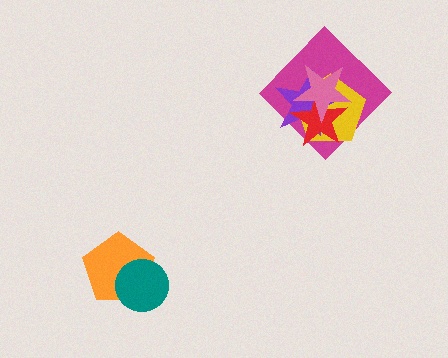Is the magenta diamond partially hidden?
Yes, it is partially covered by another shape.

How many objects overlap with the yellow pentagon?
4 objects overlap with the yellow pentagon.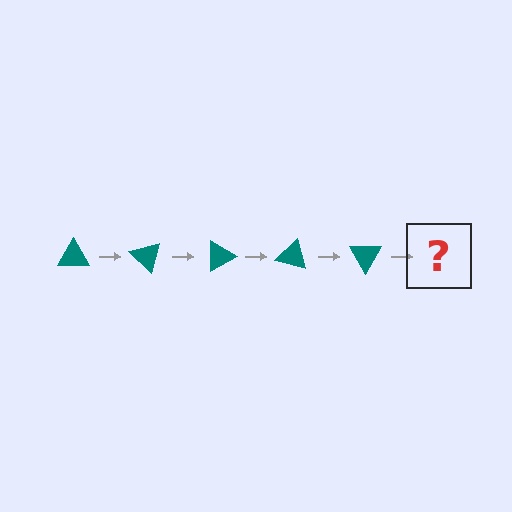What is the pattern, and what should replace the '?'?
The pattern is that the triangle rotates 45 degrees each step. The '?' should be a teal triangle rotated 225 degrees.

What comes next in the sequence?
The next element should be a teal triangle rotated 225 degrees.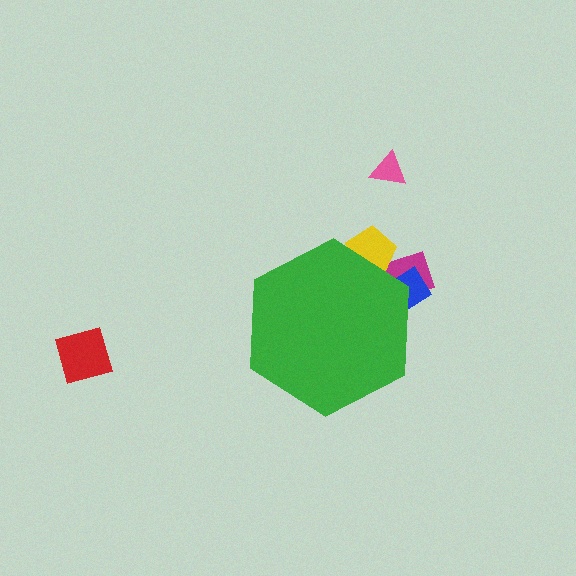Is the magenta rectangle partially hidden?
Yes, the magenta rectangle is partially hidden behind the green hexagon.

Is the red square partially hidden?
No, the red square is fully visible.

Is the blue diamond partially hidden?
Yes, the blue diamond is partially hidden behind the green hexagon.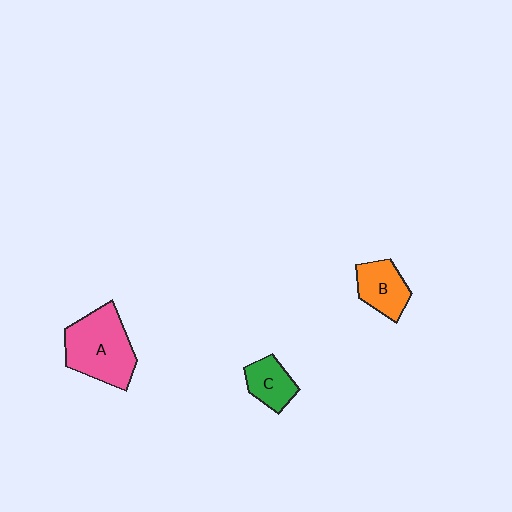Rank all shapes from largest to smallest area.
From largest to smallest: A (pink), B (orange), C (green).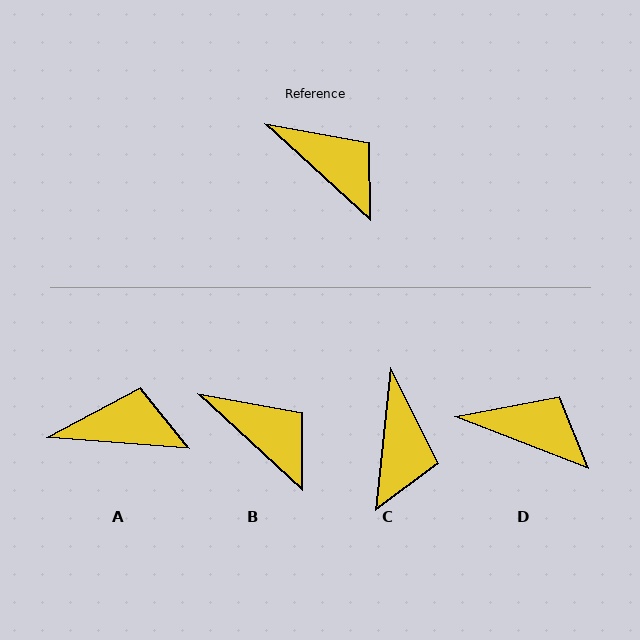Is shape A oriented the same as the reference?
No, it is off by about 38 degrees.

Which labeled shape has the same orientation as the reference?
B.